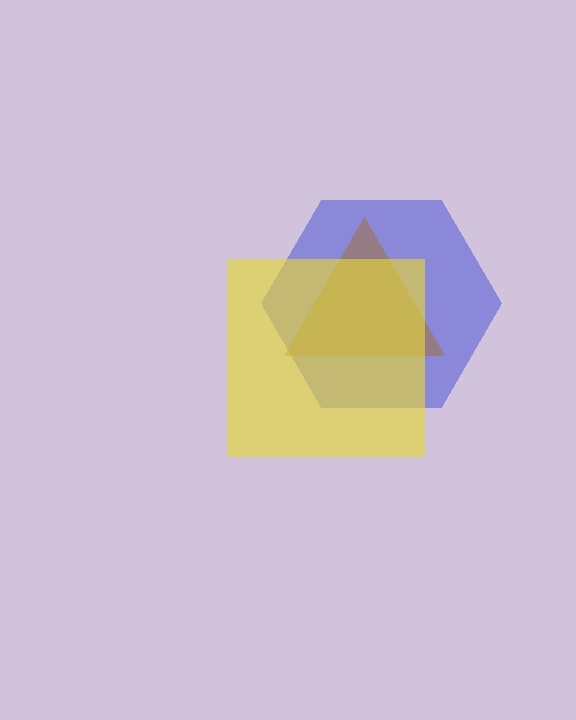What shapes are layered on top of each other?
The layered shapes are: a blue hexagon, a brown triangle, a yellow square.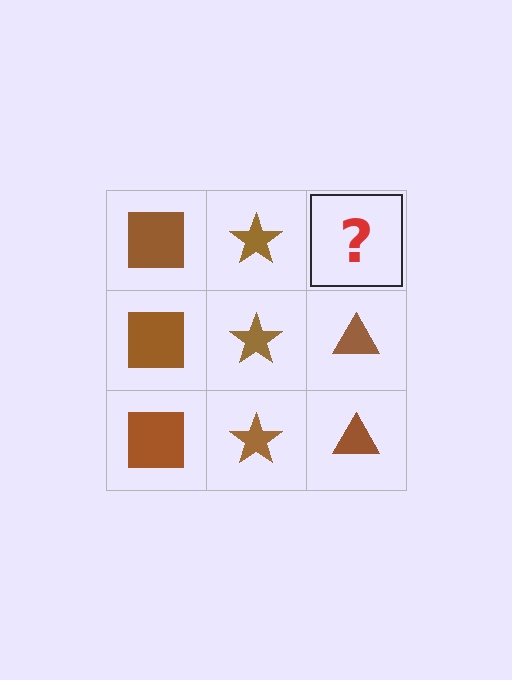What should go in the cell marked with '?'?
The missing cell should contain a brown triangle.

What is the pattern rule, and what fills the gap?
The rule is that each column has a consistent shape. The gap should be filled with a brown triangle.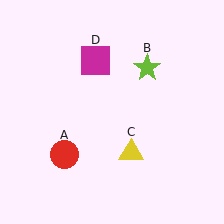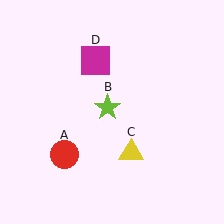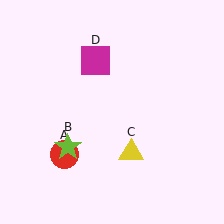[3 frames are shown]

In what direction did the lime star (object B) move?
The lime star (object B) moved down and to the left.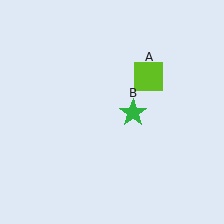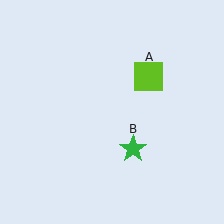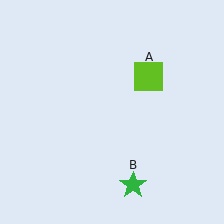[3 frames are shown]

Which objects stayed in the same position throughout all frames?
Lime square (object A) remained stationary.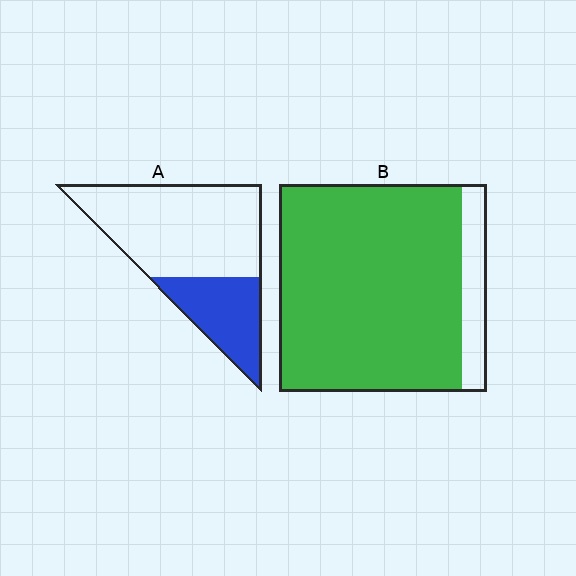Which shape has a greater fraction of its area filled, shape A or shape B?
Shape B.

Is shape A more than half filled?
No.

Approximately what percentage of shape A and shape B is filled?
A is approximately 30% and B is approximately 90%.